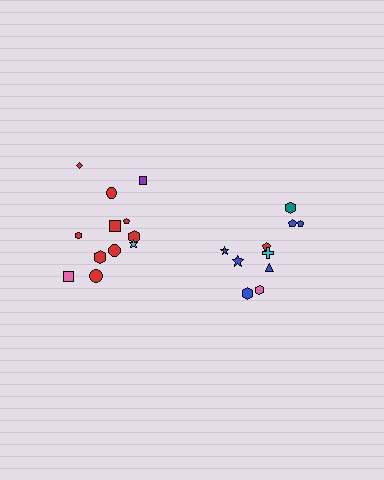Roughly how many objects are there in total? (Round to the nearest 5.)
Roughly 20 objects in total.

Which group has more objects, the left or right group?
The left group.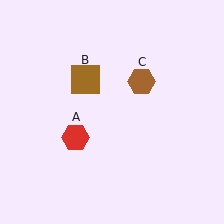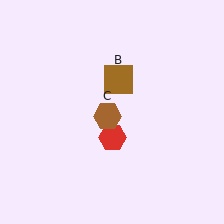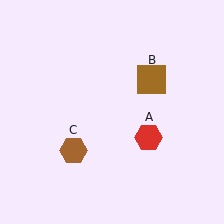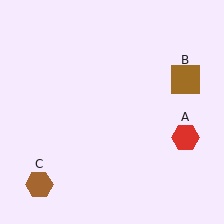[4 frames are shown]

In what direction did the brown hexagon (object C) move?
The brown hexagon (object C) moved down and to the left.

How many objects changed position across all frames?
3 objects changed position: red hexagon (object A), brown square (object B), brown hexagon (object C).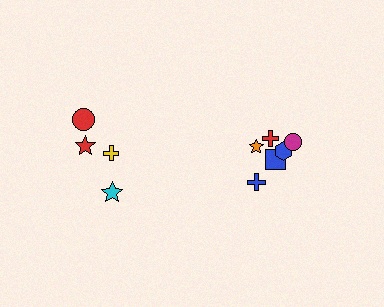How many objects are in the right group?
There are 6 objects.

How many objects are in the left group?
There are 4 objects.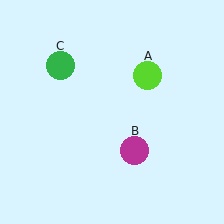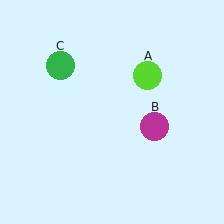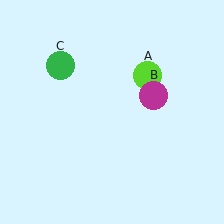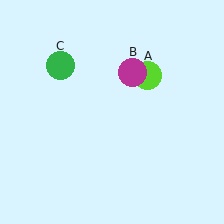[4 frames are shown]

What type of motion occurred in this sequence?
The magenta circle (object B) rotated counterclockwise around the center of the scene.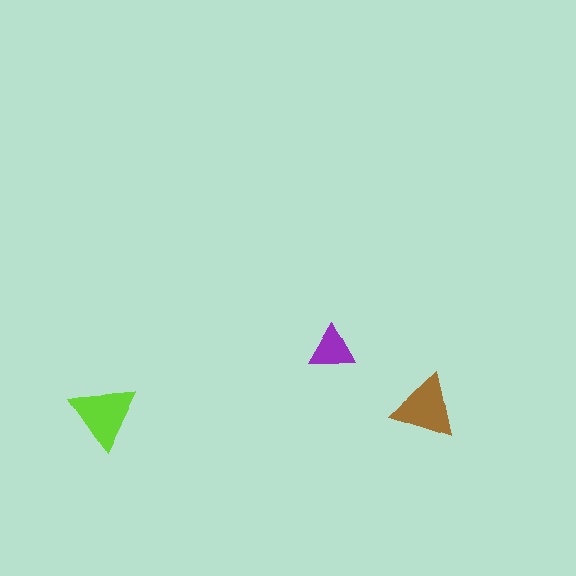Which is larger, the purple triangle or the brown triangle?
The brown one.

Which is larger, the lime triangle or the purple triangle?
The lime one.